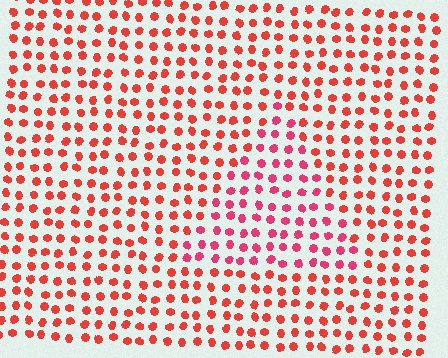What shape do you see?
I see a triangle.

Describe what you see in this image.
The image is filled with small red elements in a uniform arrangement. A triangle-shaped region is visible where the elements are tinted to a slightly different hue, forming a subtle color boundary.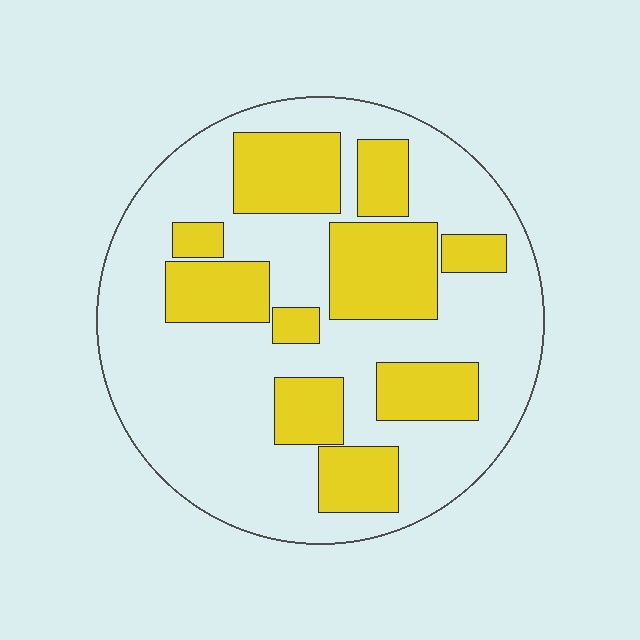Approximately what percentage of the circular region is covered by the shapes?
Approximately 35%.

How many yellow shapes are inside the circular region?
10.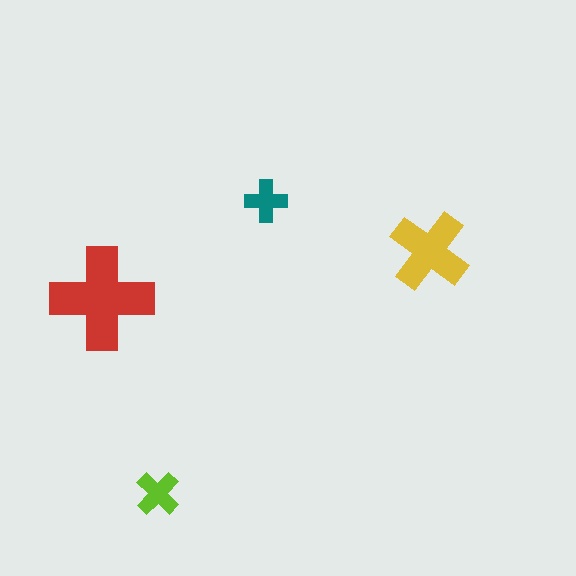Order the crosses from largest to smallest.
the red one, the yellow one, the lime one, the teal one.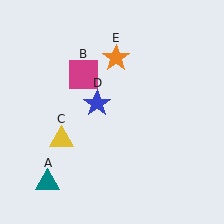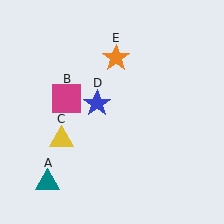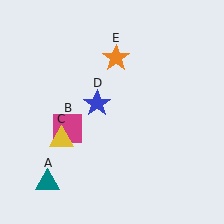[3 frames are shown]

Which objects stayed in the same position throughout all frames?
Teal triangle (object A) and yellow triangle (object C) and blue star (object D) and orange star (object E) remained stationary.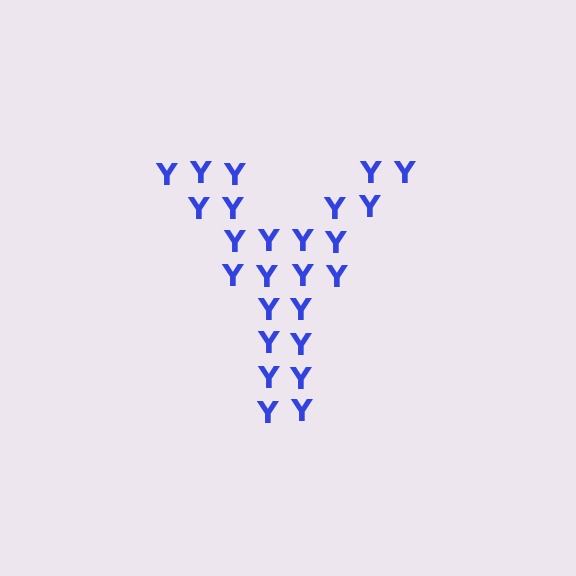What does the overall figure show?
The overall figure shows the letter Y.